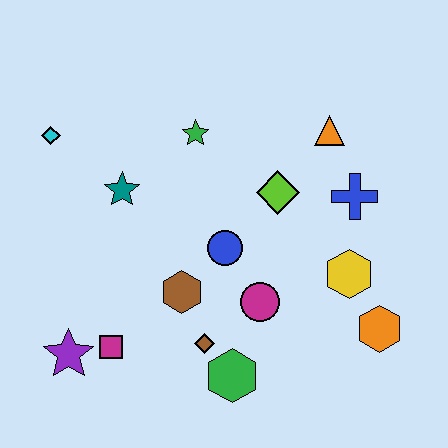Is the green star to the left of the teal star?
No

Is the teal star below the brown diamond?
No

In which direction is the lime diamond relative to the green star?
The lime diamond is to the right of the green star.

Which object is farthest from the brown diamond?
The cyan diamond is farthest from the brown diamond.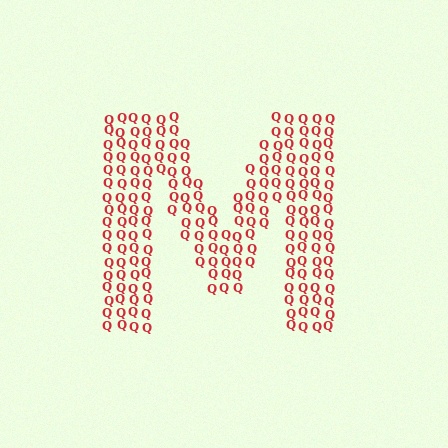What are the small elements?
The small elements are letter Q's.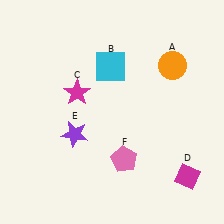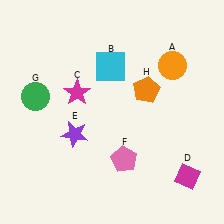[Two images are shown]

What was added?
A green circle (G), an orange pentagon (H) were added in Image 2.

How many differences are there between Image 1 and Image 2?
There are 2 differences between the two images.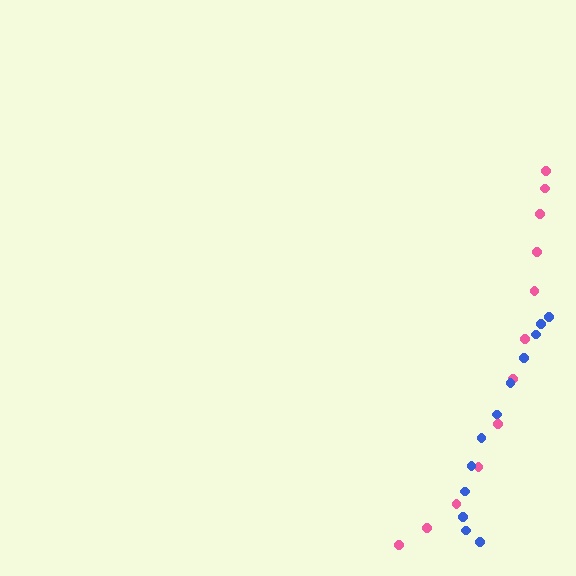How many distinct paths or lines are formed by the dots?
There are 2 distinct paths.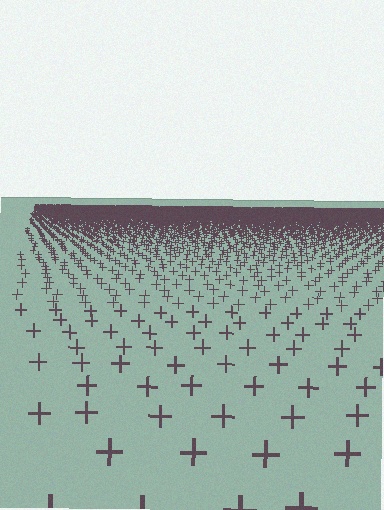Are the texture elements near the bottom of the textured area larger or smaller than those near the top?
Larger. Near the bottom, elements are closer to the viewer and appear at a bigger on-screen size.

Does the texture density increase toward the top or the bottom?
Density increases toward the top.